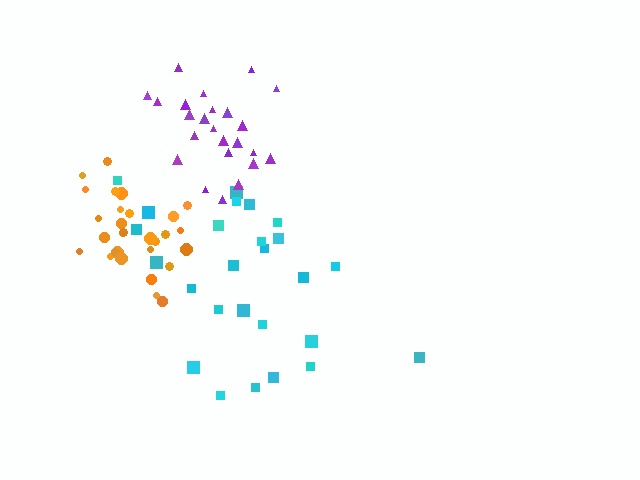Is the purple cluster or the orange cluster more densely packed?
Orange.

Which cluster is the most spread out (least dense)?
Cyan.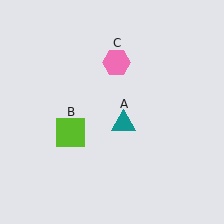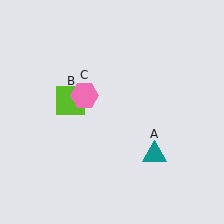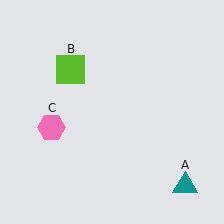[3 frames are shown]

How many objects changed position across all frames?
3 objects changed position: teal triangle (object A), lime square (object B), pink hexagon (object C).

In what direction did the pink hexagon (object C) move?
The pink hexagon (object C) moved down and to the left.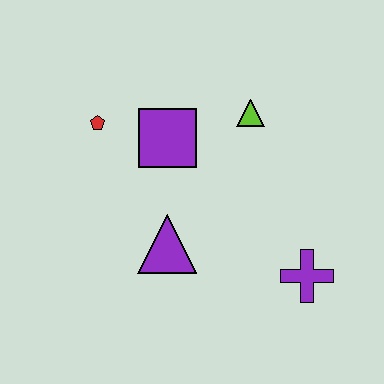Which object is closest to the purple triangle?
The purple square is closest to the purple triangle.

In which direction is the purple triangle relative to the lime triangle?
The purple triangle is below the lime triangle.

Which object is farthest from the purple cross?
The red pentagon is farthest from the purple cross.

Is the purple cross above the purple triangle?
No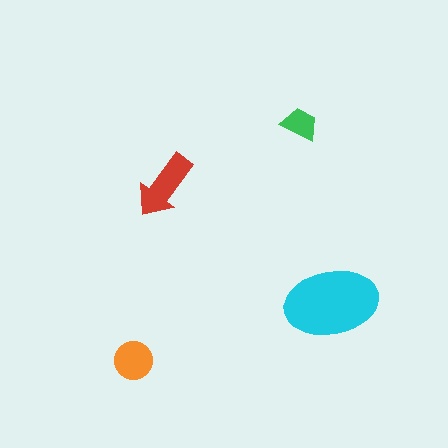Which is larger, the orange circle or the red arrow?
The red arrow.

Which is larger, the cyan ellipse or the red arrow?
The cyan ellipse.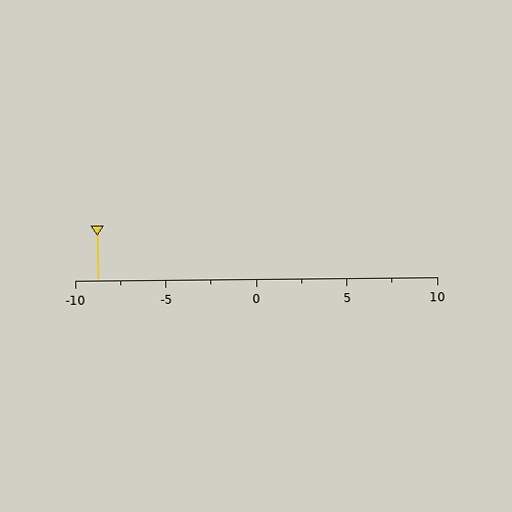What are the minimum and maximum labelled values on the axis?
The axis runs from -10 to 10.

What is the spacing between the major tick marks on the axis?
The major ticks are spaced 5 apart.